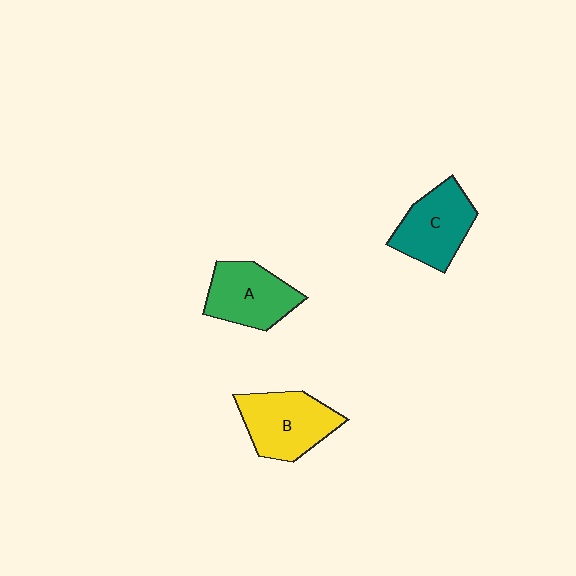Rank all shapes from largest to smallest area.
From largest to smallest: B (yellow), A (green), C (teal).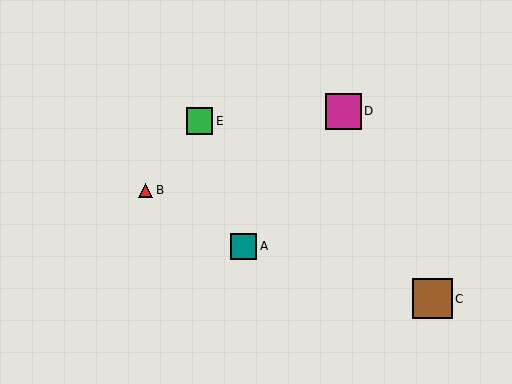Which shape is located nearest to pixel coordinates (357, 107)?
The magenta square (labeled D) at (343, 111) is nearest to that location.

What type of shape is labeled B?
Shape B is a red triangle.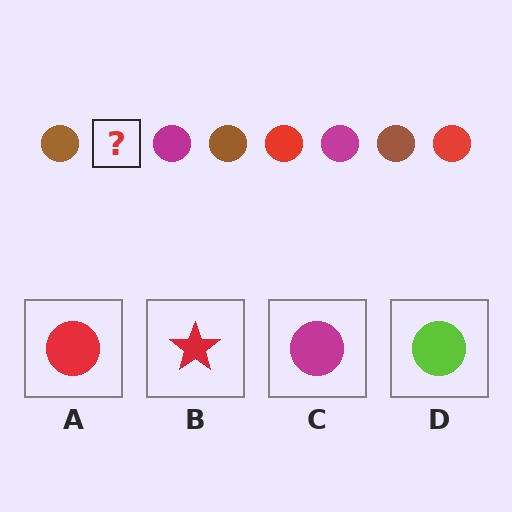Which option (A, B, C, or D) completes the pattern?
A.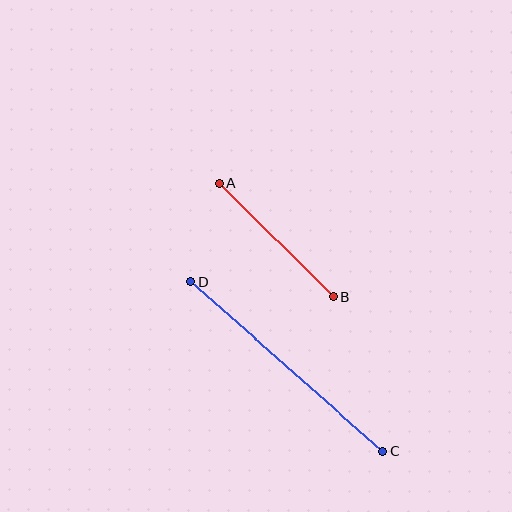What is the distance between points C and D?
The distance is approximately 256 pixels.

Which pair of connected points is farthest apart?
Points C and D are farthest apart.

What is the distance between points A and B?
The distance is approximately 160 pixels.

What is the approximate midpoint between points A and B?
The midpoint is at approximately (276, 240) pixels.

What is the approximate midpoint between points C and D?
The midpoint is at approximately (287, 366) pixels.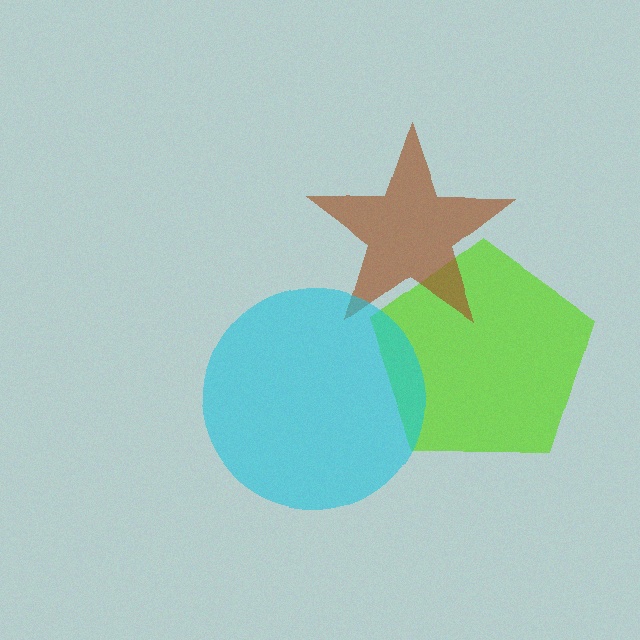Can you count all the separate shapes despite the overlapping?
Yes, there are 3 separate shapes.